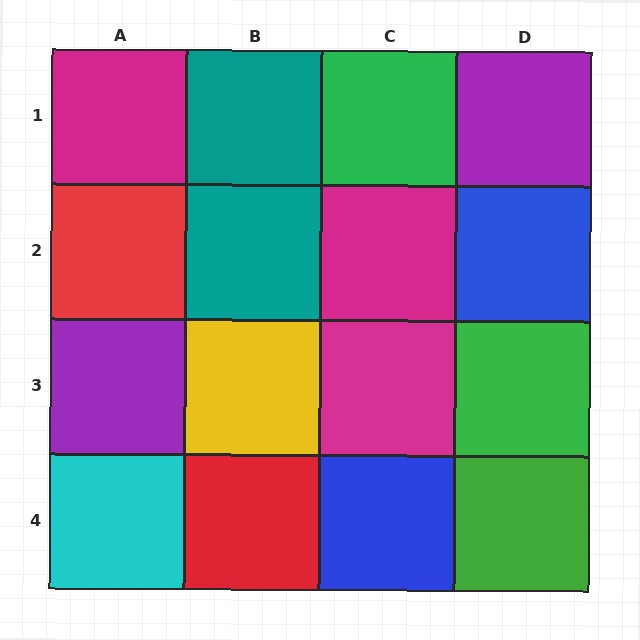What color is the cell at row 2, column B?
Teal.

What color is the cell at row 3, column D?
Green.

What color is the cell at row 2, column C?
Magenta.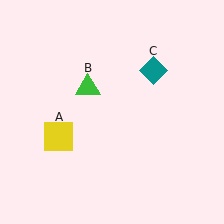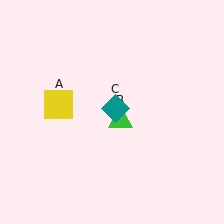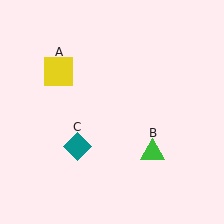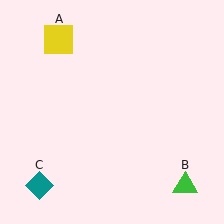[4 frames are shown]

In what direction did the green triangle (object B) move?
The green triangle (object B) moved down and to the right.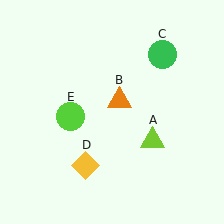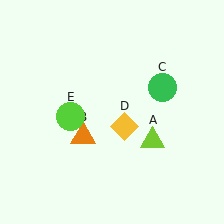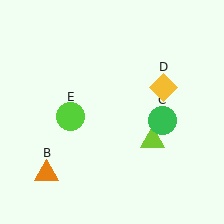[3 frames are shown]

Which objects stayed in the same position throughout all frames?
Lime triangle (object A) and lime circle (object E) remained stationary.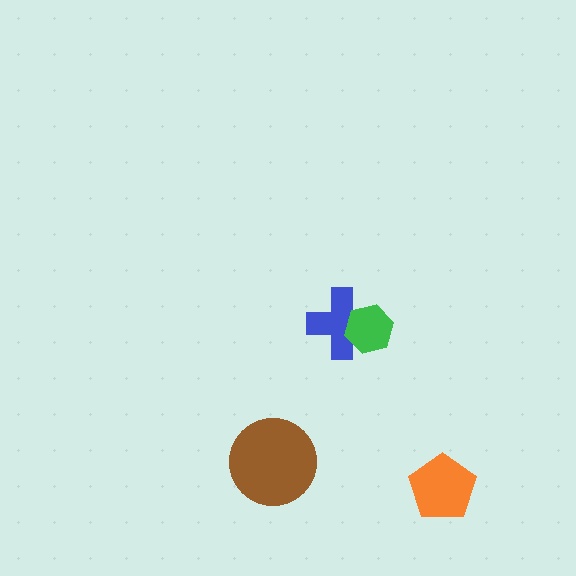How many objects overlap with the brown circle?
0 objects overlap with the brown circle.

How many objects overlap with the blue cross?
1 object overlaps with the blue cross.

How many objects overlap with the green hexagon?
1 object overlaps with the green hexagon.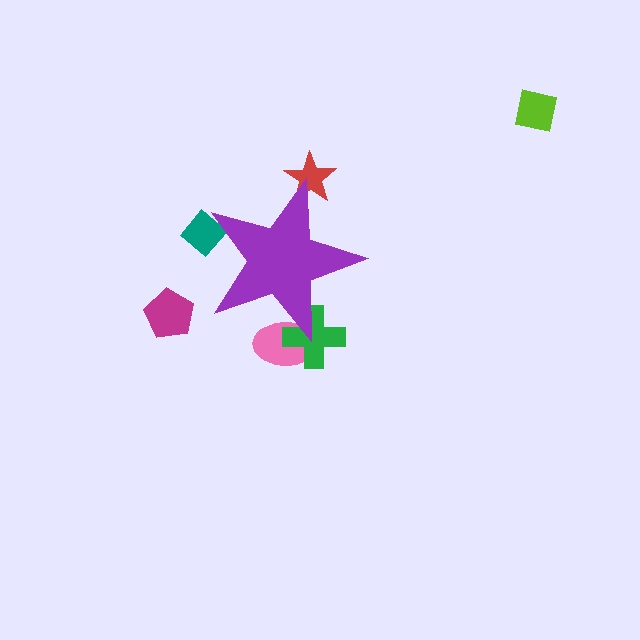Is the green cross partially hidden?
Yes, the green cross is partially hidden behind the purple star.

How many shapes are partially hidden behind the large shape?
4 shapes are partially hidden.